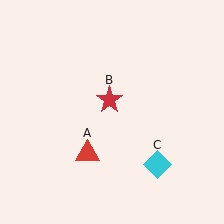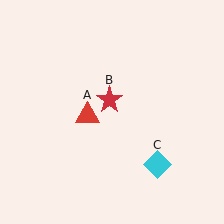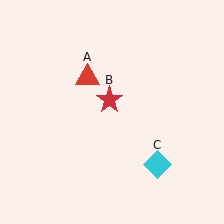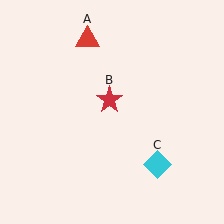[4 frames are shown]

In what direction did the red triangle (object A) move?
The red triangle (object A) moved up.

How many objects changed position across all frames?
1 object changed position: red triangle (object A).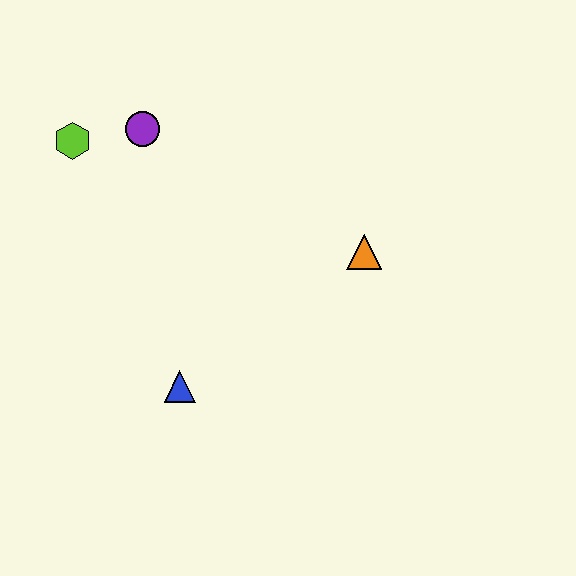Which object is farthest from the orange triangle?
The lime hexagon is farthest from the orange triangle.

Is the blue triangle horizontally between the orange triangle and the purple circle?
Yes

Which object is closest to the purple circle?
The lime hexagon is closest to the purple circle.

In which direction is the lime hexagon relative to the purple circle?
The lime hexagon is to the left of the purple circle.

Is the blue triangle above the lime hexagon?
No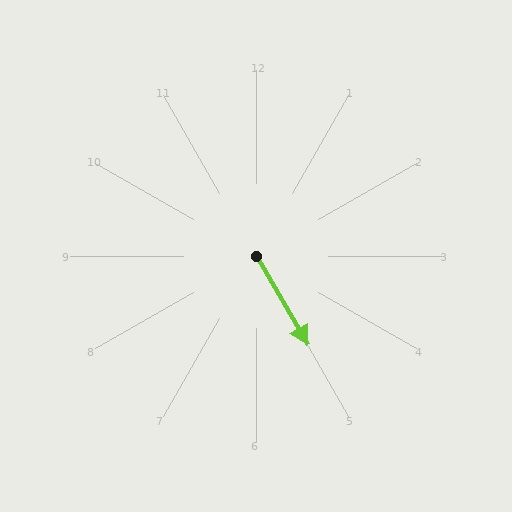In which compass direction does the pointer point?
Southeast.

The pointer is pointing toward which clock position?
Roughly 5 o'clock.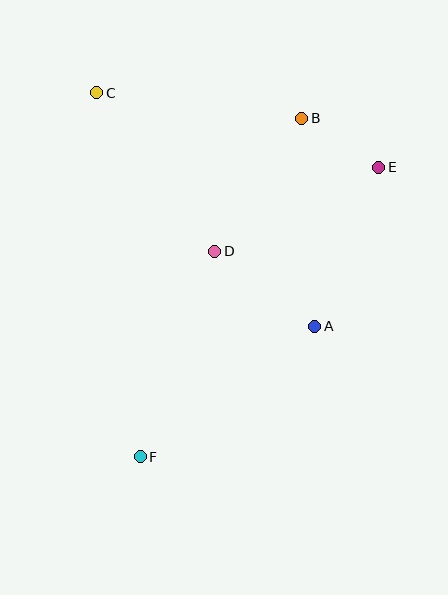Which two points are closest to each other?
Points B and E are closest to each other.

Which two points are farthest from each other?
Points B and F are farthest from each other.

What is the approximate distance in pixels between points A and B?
The distance between A and B is approximately 209 pixels.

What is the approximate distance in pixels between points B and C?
The distance between B and C is approximately 207 pixels.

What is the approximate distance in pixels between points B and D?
The distance between B and D is approximately 159 pixels.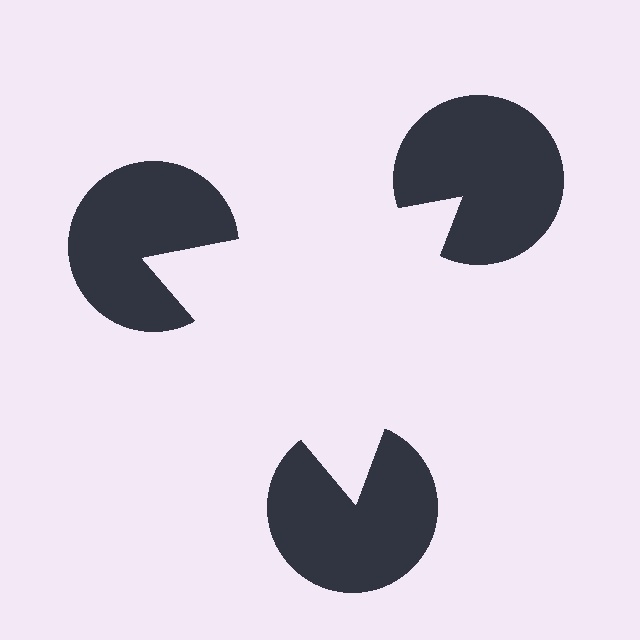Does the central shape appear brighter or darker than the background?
It typically appears slightly brighter than the background, even though no actual brightness change is drawn.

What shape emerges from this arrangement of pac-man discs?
An illusory triangle — its edges are inferred from the aligned wedge cuts in the pac-man discs, not physically drawn.